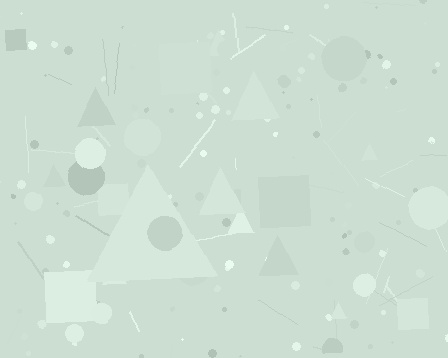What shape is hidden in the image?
A triangle is hidden in the image.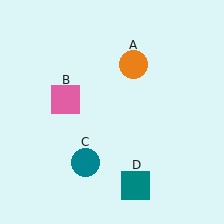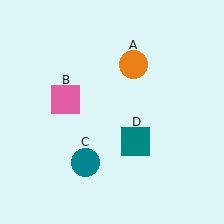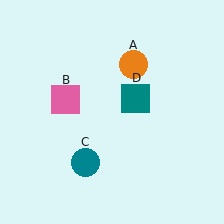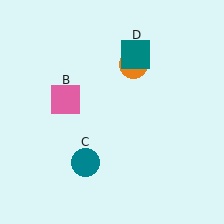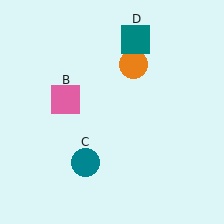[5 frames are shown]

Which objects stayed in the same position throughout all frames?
Orange circle (object A) and pink square (object B) and teal circle (object C) remained stationary.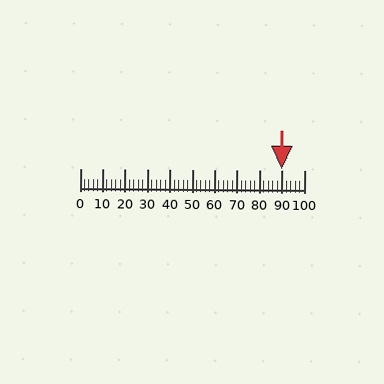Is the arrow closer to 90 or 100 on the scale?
The arrow is closer to 90.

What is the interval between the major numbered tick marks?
The major tick marks are spaced 10 units apart.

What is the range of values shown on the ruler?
The ruler shows values from 0 to 100.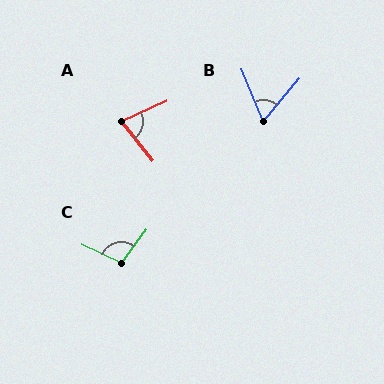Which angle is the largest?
C, at approximately 102 degrees.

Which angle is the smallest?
B, at approximately 62 degrees.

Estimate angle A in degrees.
Approximately 76 degrees.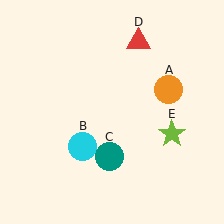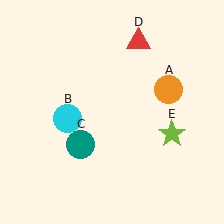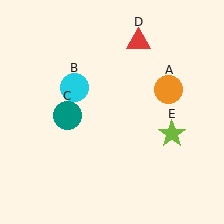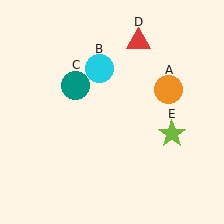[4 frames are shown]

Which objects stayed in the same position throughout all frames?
Orange circle (object A) and red triangle (object D) and lime star (object E) remained stationary.